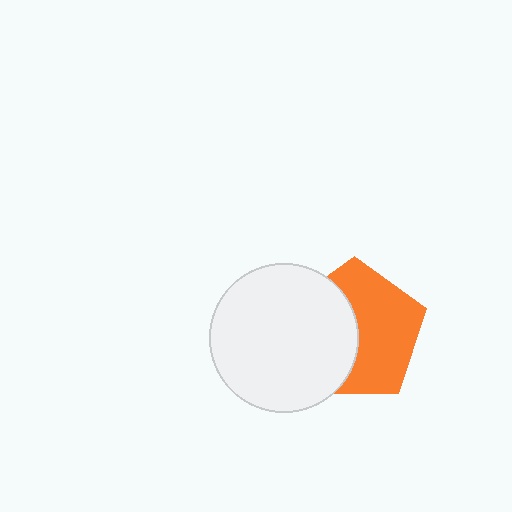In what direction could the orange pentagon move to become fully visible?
The orange pentagon could move right. That would shift it out from behind the white circle entirely.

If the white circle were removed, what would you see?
You would see the complete orange pentagon.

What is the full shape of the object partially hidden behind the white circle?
The partially hidden object is an orange pentagon.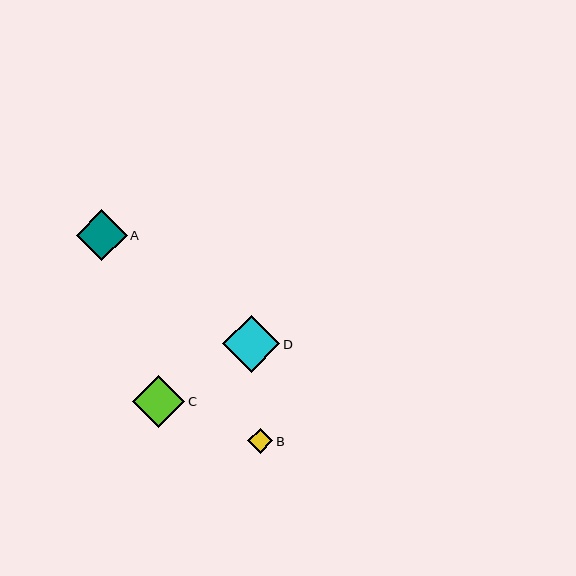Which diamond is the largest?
Diamond D is the largest with a size of approximately 57 pixels.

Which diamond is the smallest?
Diamond B is the smallest with a size of approximately 26 pixels.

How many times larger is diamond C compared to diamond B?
Diamond C is approximately 2.0 times the size of diamond B.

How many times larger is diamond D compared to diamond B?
Diamond D is approximately 2.2 times the size of diamond B.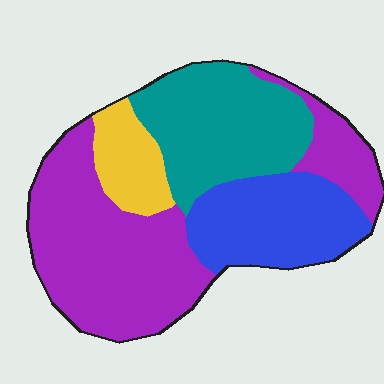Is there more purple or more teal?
Purple.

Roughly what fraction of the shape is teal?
Teal covers around 25% of the shape.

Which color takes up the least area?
Yellow, at roughly 10%.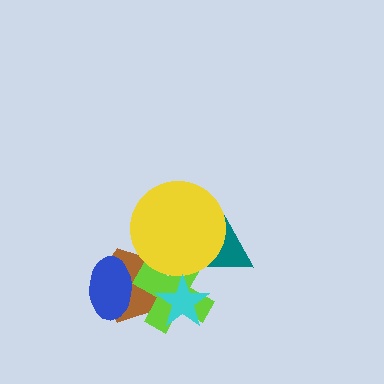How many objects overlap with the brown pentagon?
4 objects overlap with the brown pentagon.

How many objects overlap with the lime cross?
5 objects overlap with the lime cross.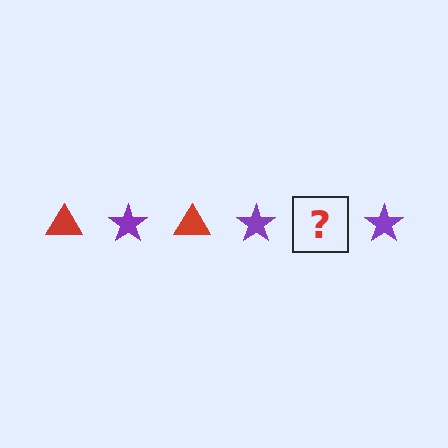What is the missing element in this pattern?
The missing element is a red triangle.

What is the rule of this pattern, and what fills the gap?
The rule is that the pattern alternates between red triangle and purple star. The gap should be filled with a red triangle.